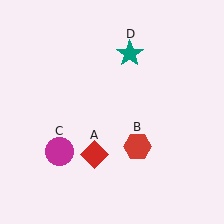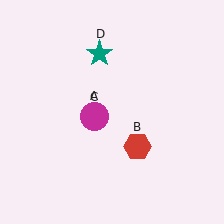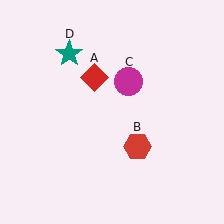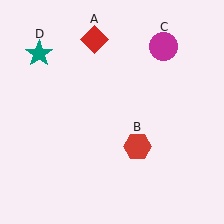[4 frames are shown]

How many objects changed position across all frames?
3 objects changed position: red diamond (object A), magenta circle (object C), teal star (object D).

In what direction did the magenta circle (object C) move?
The magenta circle (object C) moved up and to the right.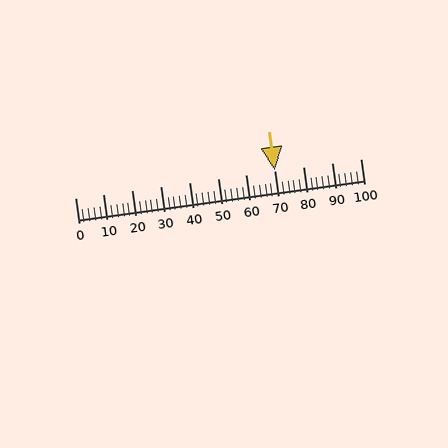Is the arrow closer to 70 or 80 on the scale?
The arrow is closer to 70.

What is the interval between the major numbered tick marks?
The major tick marks are spaced 10 units apart.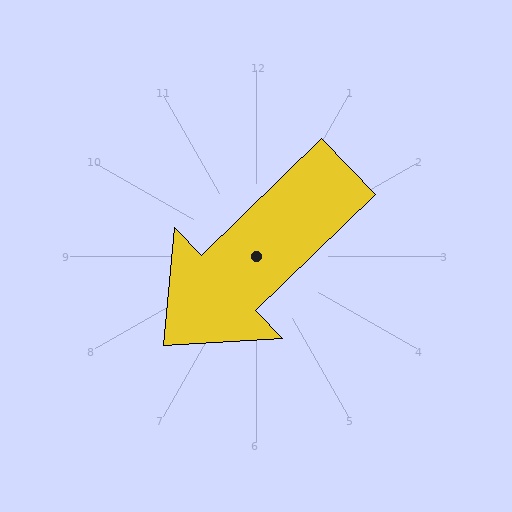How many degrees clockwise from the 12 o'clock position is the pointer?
Approximately 226 degrees.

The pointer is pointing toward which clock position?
Roughly 8 o'clock.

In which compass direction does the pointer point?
Southwest.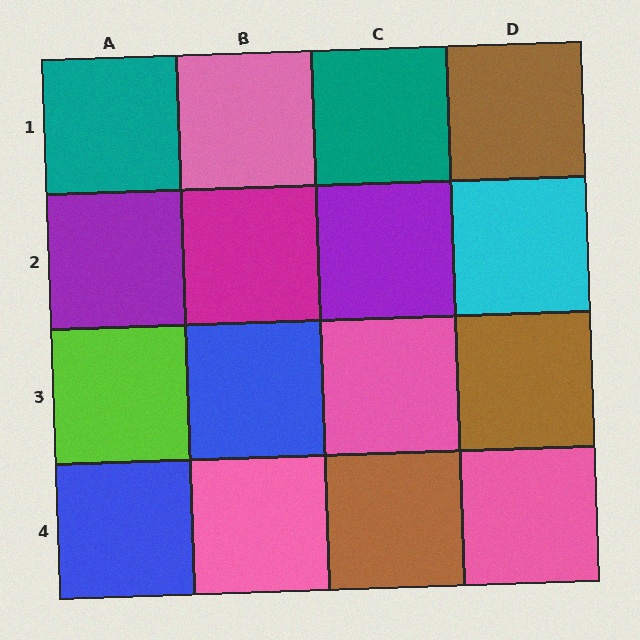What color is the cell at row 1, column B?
Pink.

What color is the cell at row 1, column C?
Teal.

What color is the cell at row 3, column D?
Brown.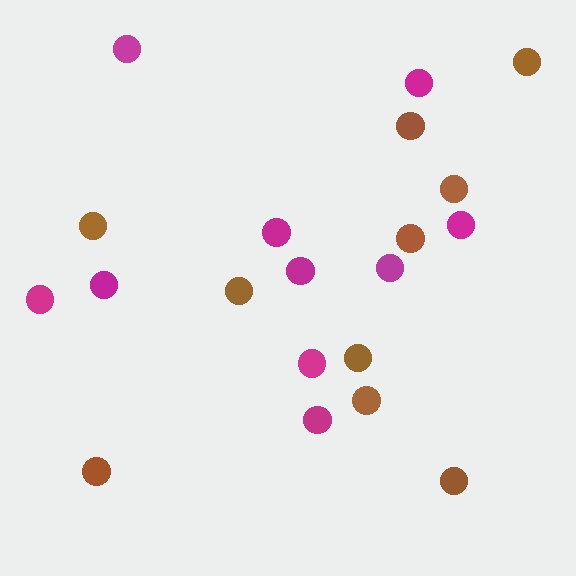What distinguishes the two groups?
There are 2 groups: one group of brown circles (10) and one group of magenta circles (10).